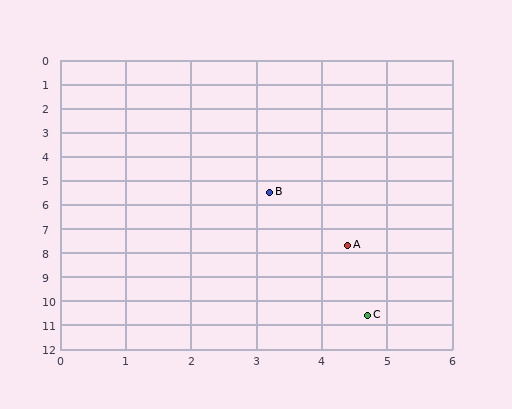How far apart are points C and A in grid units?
Points C and A are about 2.9 grid units apart.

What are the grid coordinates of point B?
Point B is at approximately (3.2, 5.5).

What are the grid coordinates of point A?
Point A is at approximately (4.4, 7.7).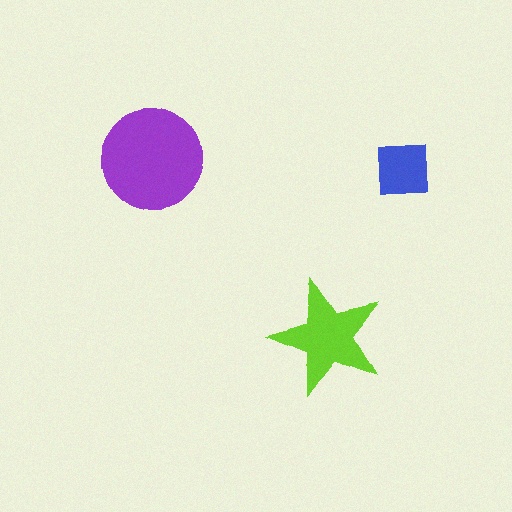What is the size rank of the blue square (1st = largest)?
3rd.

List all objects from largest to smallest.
The purple circle, the lime star, the blue square.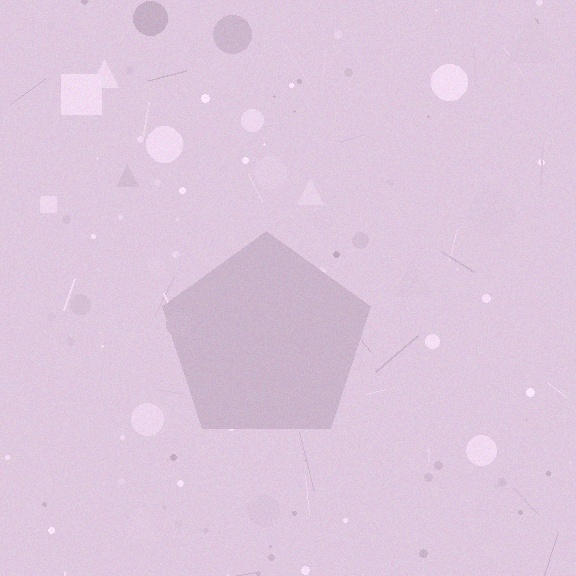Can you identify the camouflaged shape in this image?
The camouflaged shape is a pentagon.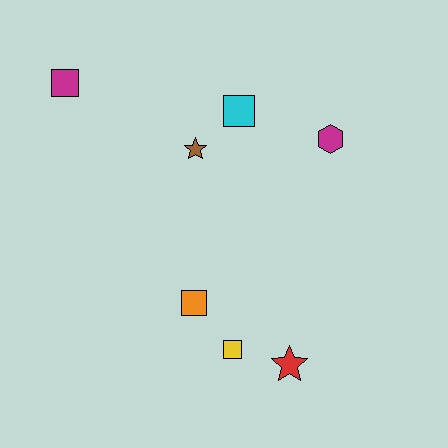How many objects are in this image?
There are 7 objects.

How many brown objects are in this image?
There is 1 brown object.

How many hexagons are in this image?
There is 1 hexagon.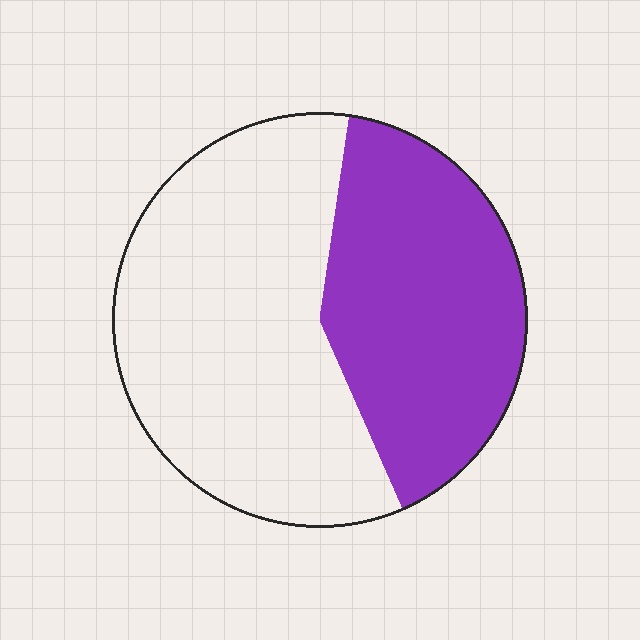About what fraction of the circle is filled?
About two fifths (2/5).